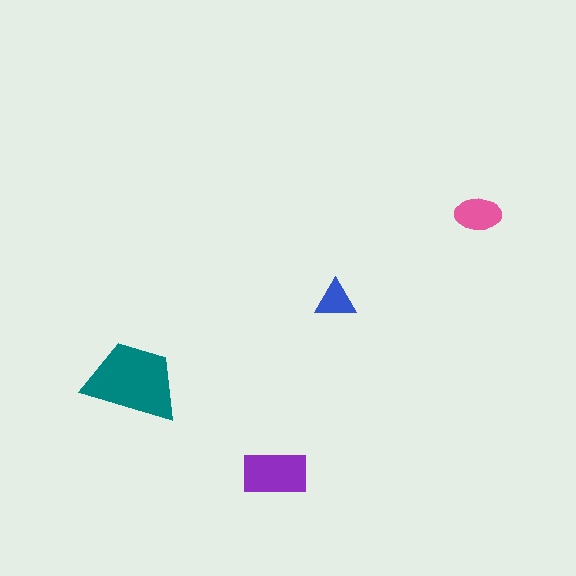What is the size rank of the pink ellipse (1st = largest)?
3rd.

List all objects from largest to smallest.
The teal trapezoid, the purple rectangle, the pink ellipse, the blue triangle.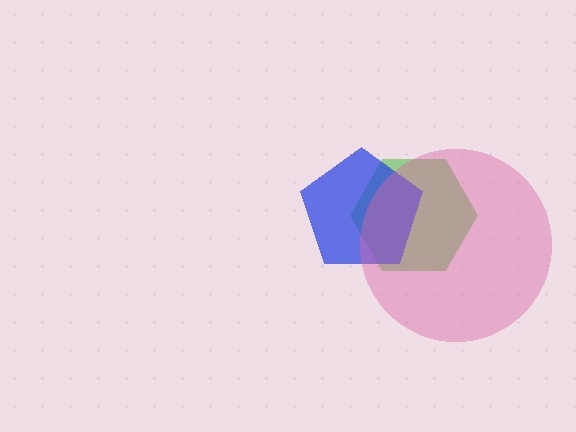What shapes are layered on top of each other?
The layered shapes are: a green hexagon, a blue pentagon, a pink circle.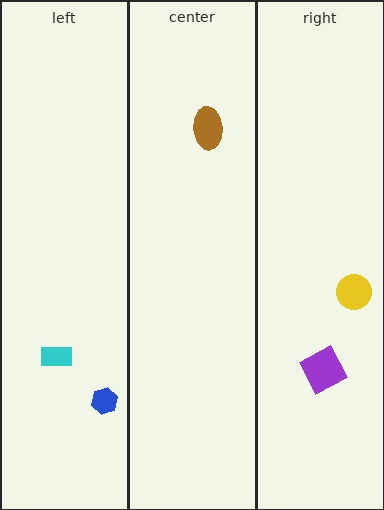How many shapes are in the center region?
1.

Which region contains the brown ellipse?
The center region.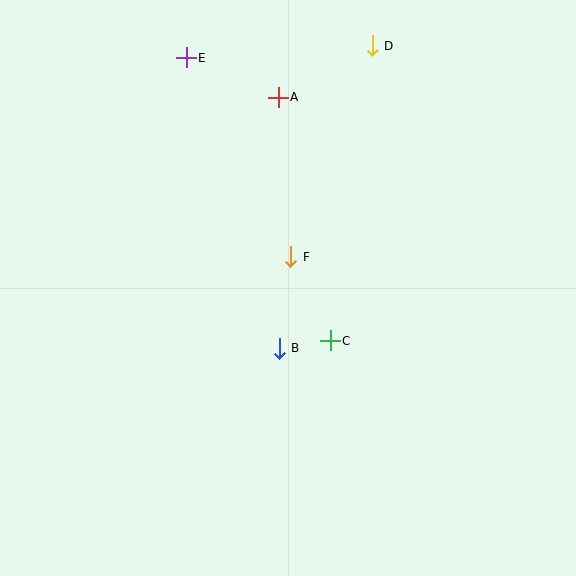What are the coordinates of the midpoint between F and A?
The midpoint between F and A is at (285, 177).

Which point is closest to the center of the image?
Point F at (291, 257) is closest to the center.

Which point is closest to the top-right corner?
Point D is closest to the top-right corner.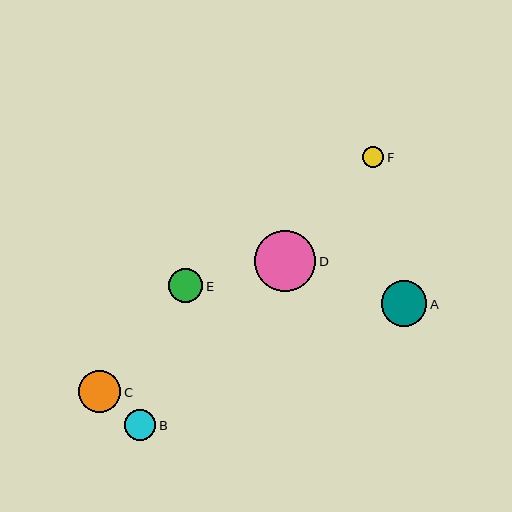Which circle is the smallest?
Circle F is the smallest with a size of approximately 21 pixels.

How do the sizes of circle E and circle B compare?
Circle E and circle B are approximately the same size.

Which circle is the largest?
Circle D is the largest with a size of approximately 61 pixels.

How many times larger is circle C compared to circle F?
Circle C is approximately 2.0 times the size of circle F.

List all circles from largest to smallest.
From largest to smallest: D, A, C, E, B, F.